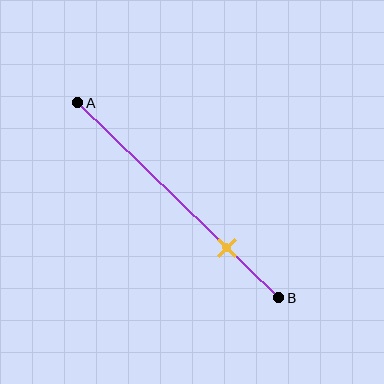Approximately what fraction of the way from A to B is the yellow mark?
The yellow mark is approximately 75% of the way from A to B.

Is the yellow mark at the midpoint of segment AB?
No, the mark is at about 75% from A, not at the 50% midpoint.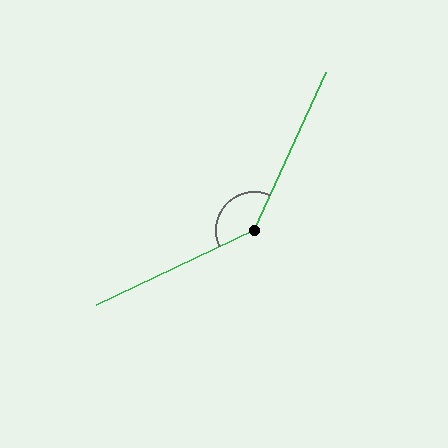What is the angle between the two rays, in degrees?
Approximately 140 degrees.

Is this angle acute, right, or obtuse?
It is obtuse.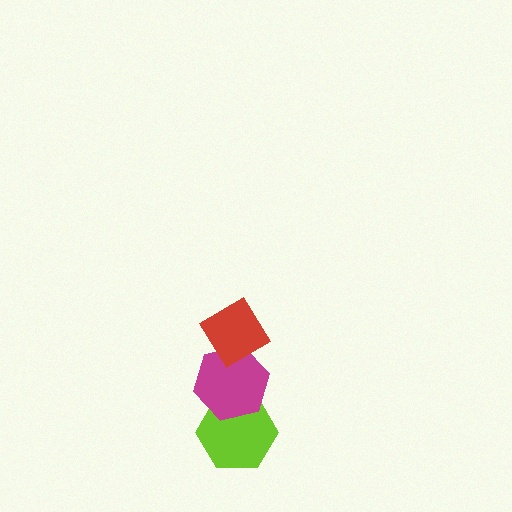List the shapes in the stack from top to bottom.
From top to bottom: the red diamond, the magenta hexagon, the lime hexagon.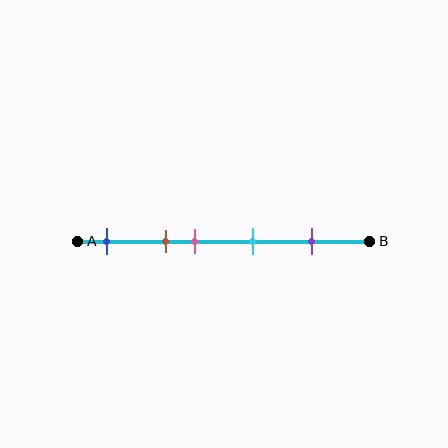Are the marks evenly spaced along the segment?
No, the marks are not evenly spaced.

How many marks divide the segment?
There are 5 marks dividing the segment.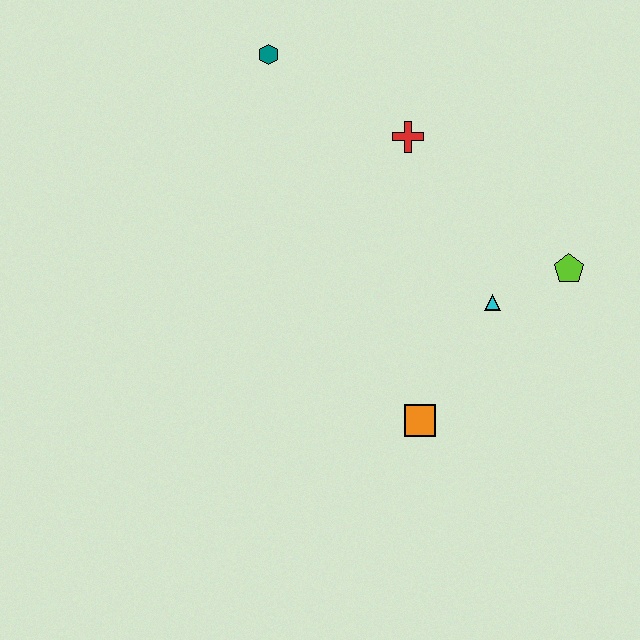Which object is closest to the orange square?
The cyan triangle is closest to the orange square.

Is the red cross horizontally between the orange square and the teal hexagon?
Yes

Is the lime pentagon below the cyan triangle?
No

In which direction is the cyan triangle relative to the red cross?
The cyan triangle is below the red cross.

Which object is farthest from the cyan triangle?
The teal hexagon is farthest from the cyan triangle.